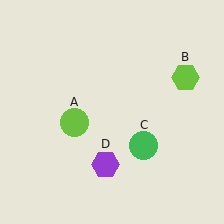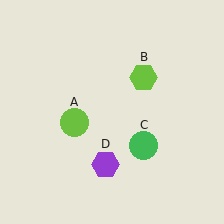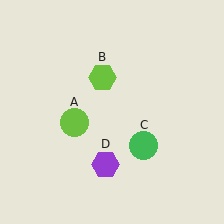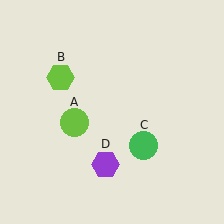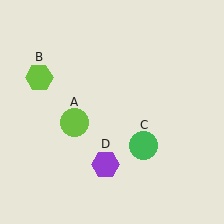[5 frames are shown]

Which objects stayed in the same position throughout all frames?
Lime circle (object A) and green circle (object C) and purple hexagon (object D) remained stationary.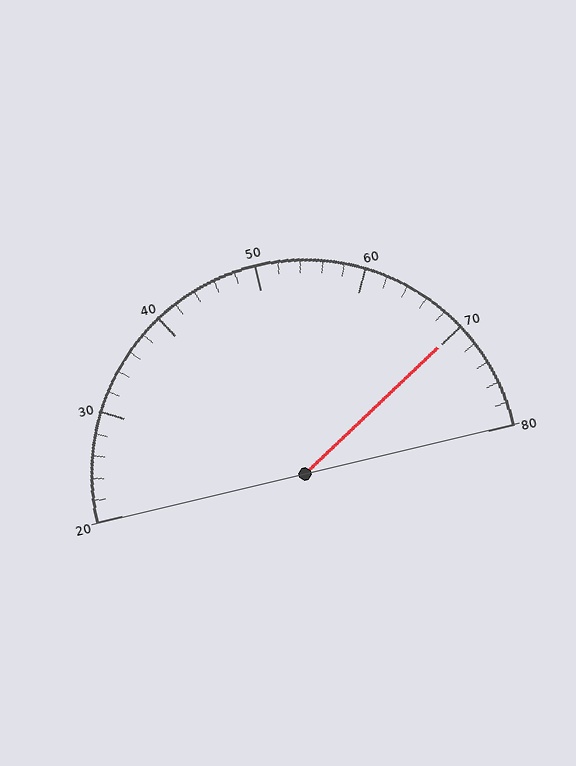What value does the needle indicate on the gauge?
The needle indicates approximately 70.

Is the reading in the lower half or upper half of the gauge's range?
The reading is in the upper half of the range (20 to 80).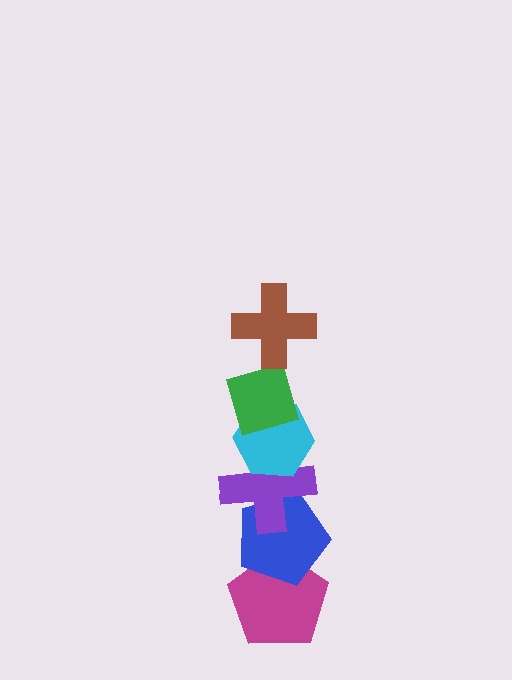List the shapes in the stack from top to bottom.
From top to bottom: the brown cross, the green diamond, the cyan hexagon, the purple cross, the blue pentagon, the magenta pentagon.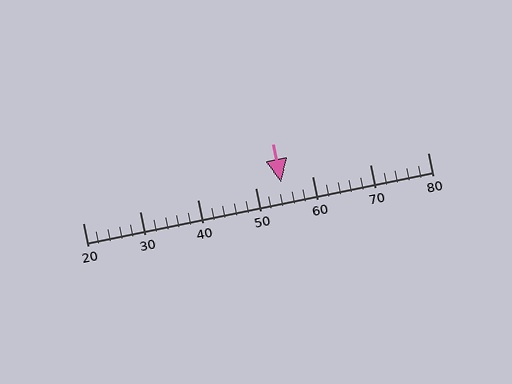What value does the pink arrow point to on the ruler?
The pink arrow points to approximately 55.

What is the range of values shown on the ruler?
The ruler shows values from 20 to 80.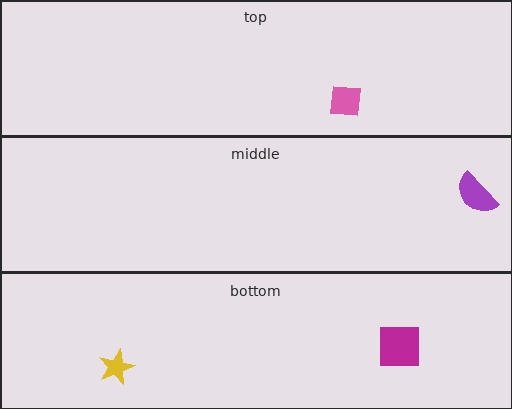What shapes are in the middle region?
The purple semicircle.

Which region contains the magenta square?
The bottom region.